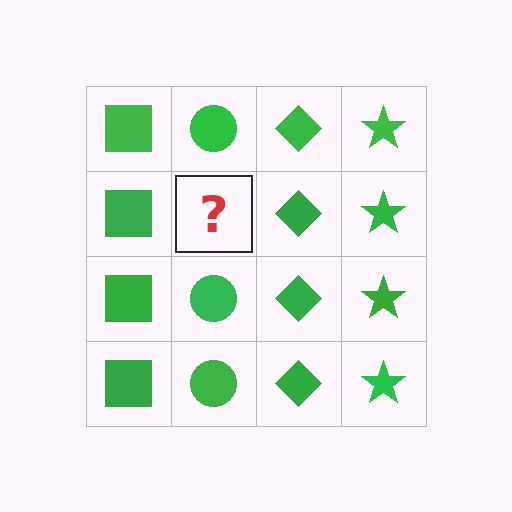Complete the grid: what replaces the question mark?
The question mark should be replaced with a green circle.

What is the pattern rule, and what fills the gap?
The rule is that each column has a consistent shape. The gap should be filled with a green circle.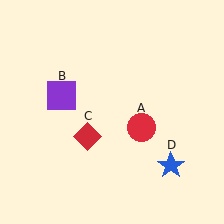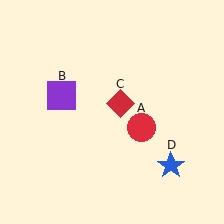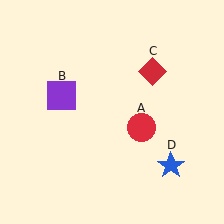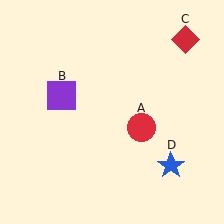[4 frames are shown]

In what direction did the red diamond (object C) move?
The red diamond (object C) moved up and to the right.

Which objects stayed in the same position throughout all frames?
Red circle (object A) and purple square (object B) and blue star (object D) remained stationary.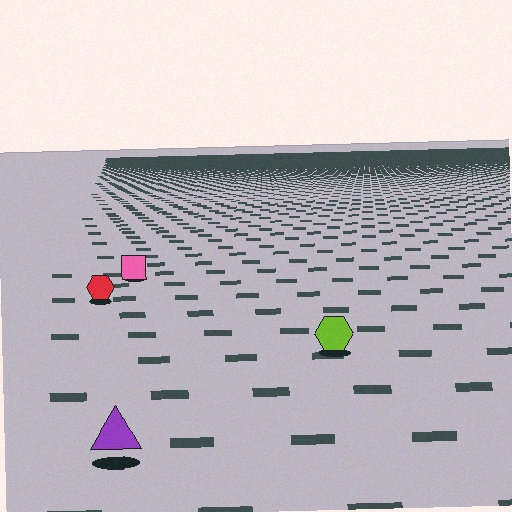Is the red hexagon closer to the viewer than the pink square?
Yes. The red hexagon is closer — you can tell from the texture gradient: the ground texture is coarser near it.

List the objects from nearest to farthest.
From nearest to farthest: the purple triangle, the lime hexagon, the red hexagon, the pink square.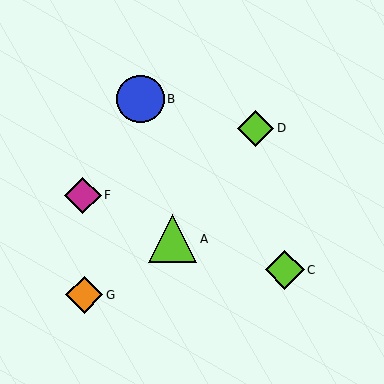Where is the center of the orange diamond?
The center of the orange diamond is at (84, 295).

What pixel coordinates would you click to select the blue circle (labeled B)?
Click at (141, 99) to select the blue circle B.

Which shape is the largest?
The lime triangle (labeled A) is the largest.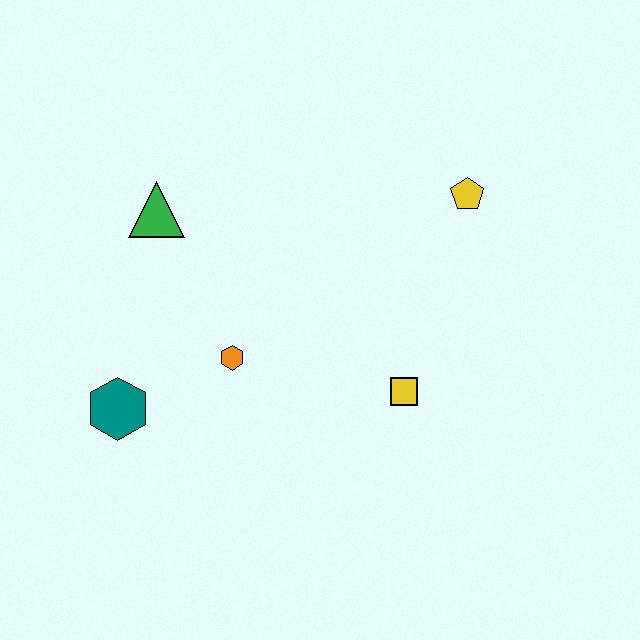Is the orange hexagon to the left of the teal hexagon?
No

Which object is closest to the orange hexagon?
The teal hexagon is closest to the orange hexagon.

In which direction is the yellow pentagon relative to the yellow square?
The yellow pentagon is above the yellow square.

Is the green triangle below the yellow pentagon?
Yes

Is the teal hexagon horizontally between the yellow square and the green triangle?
No